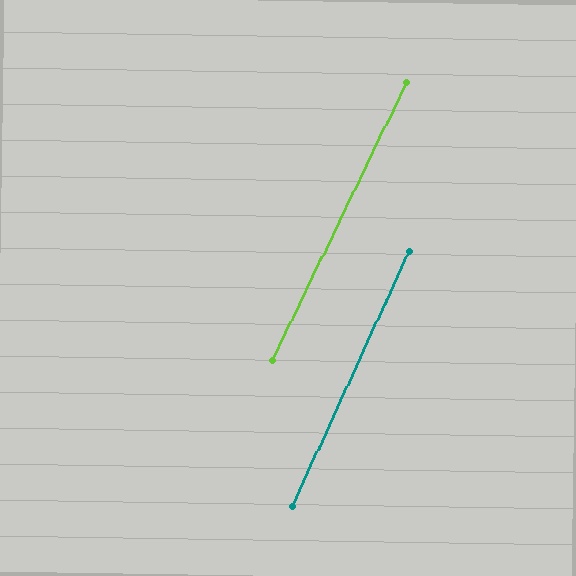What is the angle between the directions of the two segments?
Approximately 1 degree.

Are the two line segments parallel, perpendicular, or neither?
Parallel — their directions differ by only 1.0°.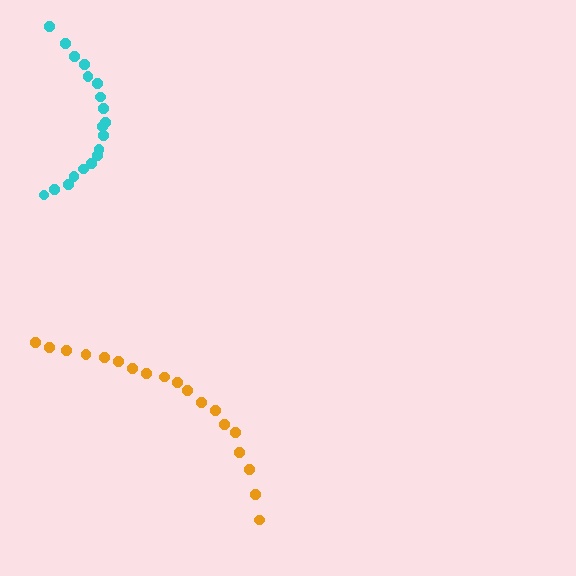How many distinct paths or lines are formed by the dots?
There are 2 distinct paths.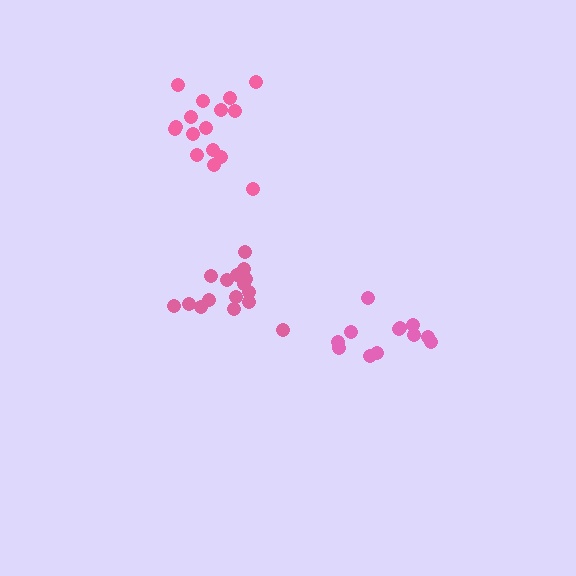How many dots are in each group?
Group 1: 16 dots, Group 2: 12 dots, Group 3: 16 dots (44 total).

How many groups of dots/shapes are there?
There are 3 groups.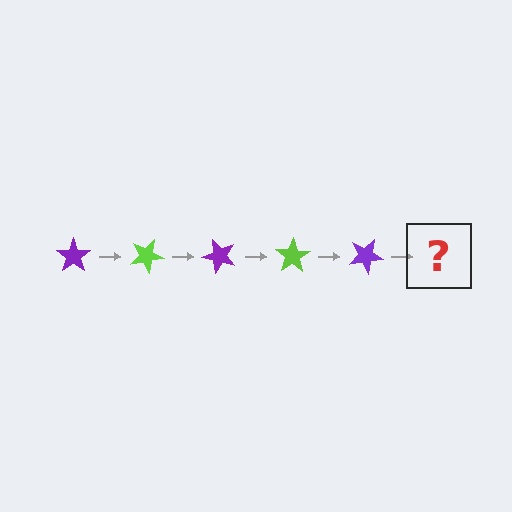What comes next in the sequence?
The next element should be a lime star, rotated 125 degrees from the start.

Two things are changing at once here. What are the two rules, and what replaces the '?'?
The two rules are that it rotates 25 degrees each step and the color cycles through purple and lime. The '?' should be a lime star, rotated 125 degrees from the start.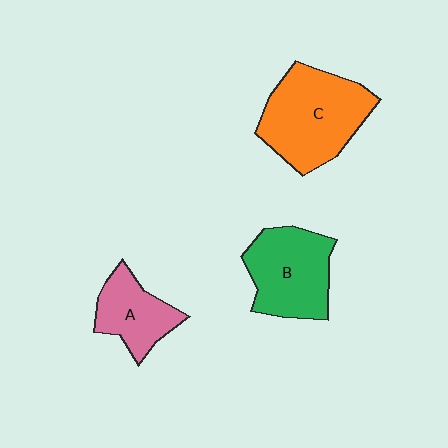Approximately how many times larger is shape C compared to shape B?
Approximately 1.2 times.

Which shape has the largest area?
Shape C (orange).